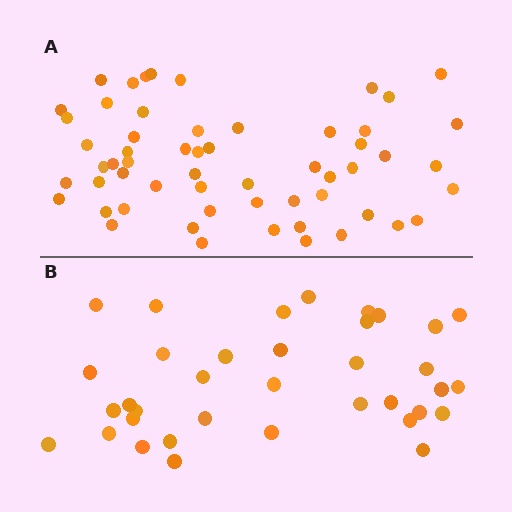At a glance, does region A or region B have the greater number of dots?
Region A (the top region) has more dots.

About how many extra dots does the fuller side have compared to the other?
Region A has approximately 20 more dots than region B.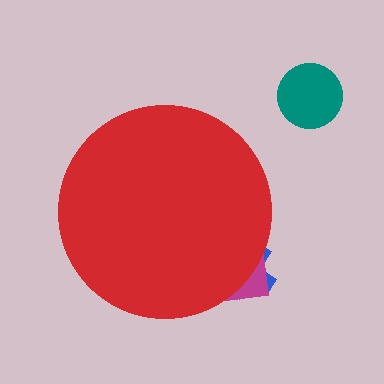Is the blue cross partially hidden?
Yes, the blue cross is partially hidden behind the red circle.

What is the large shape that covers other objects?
A red circle.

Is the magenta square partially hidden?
Yes, the magenta square is partially hidden behind the red circle.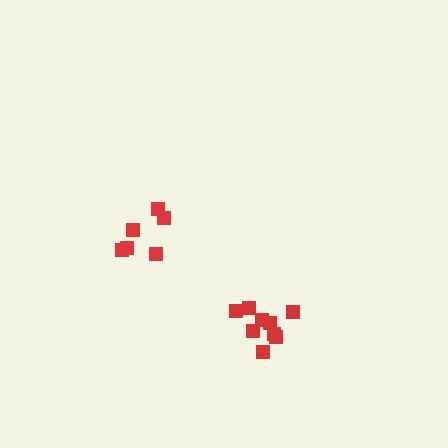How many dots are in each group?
Group 1: 9 dots, Group 2: 6 dots (15 total).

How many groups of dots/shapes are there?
There are 2 groups.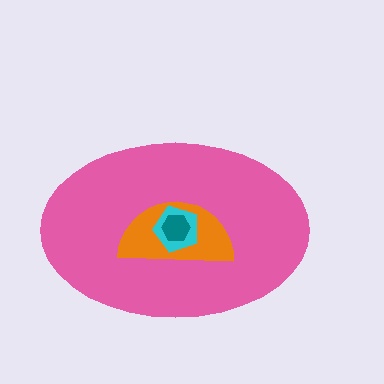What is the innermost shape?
The teal hexagon.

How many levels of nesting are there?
4.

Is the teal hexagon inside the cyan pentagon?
Yes.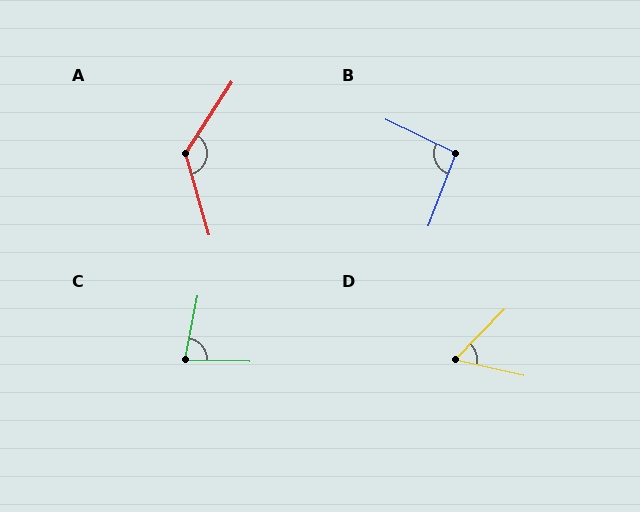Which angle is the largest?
A, at approximately 131 degrees.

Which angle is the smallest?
D, at approximately 58 degrees.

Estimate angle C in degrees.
Approximately 81 degrees.